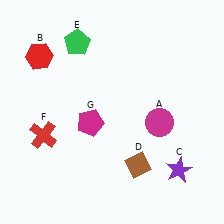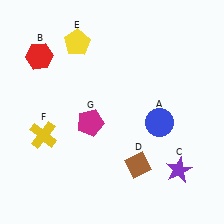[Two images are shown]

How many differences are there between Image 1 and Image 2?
There are 3 differences between the two images.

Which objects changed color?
A changed from magenta to blue. E changed from green to yellow. F changed from red to yellow.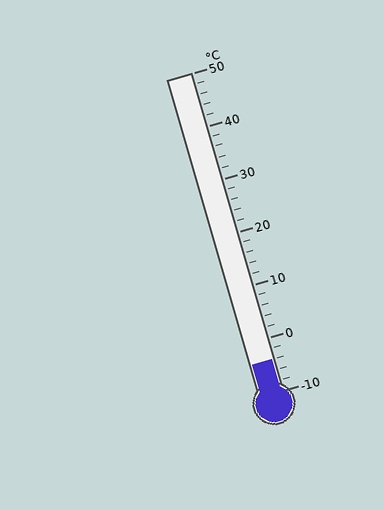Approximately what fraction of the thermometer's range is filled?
The thermometer is filled to approximately 10% of its range.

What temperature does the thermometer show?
The thermometer shows approximately -4°C.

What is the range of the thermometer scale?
The thermometer scale ranges from -10°C to 50°C.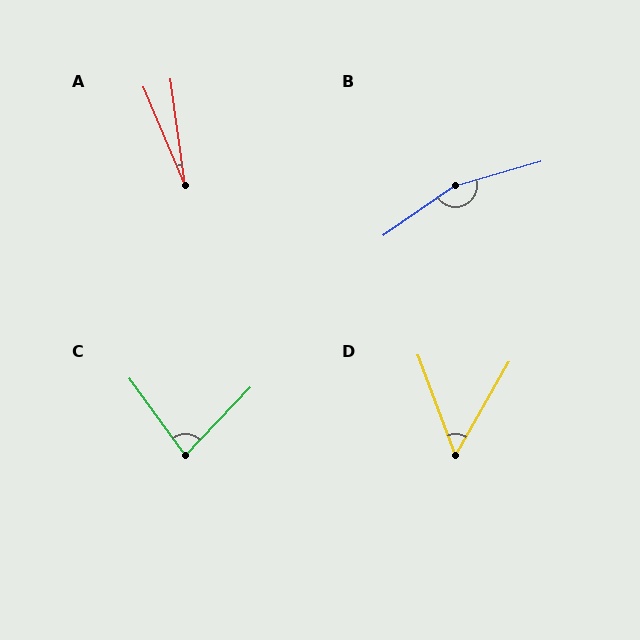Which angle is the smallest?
A, at approximately 15 degrees.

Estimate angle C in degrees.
Approximately 79 degrees.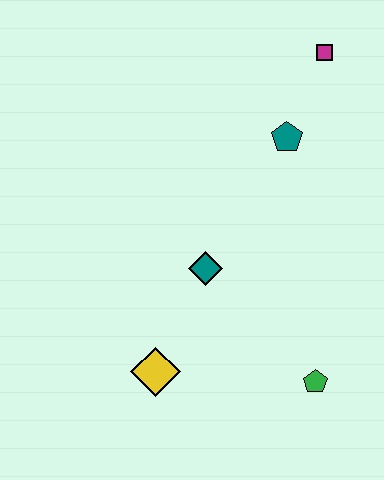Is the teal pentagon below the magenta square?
Yes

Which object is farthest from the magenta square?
The yellow diamond is farthest from the magenta square.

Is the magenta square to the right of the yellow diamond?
Yes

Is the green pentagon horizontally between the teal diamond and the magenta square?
Yes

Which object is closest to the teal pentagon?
The magenta square is closest to the teal pentagon.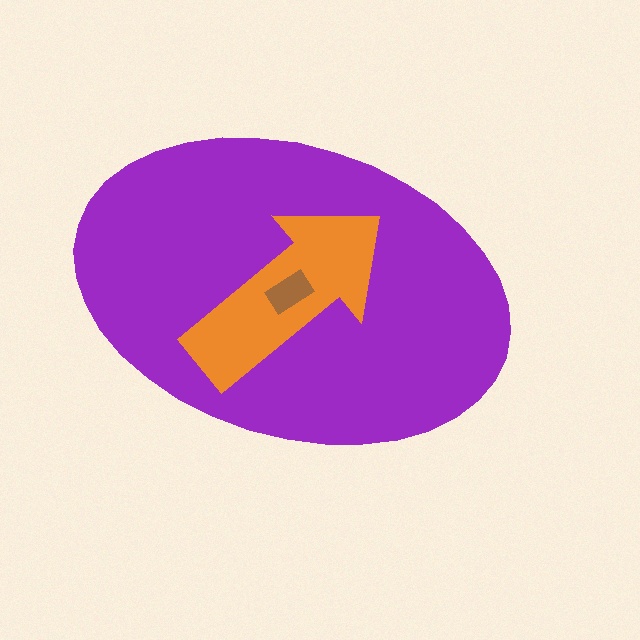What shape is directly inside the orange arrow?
The brown rectangle.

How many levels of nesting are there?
3.